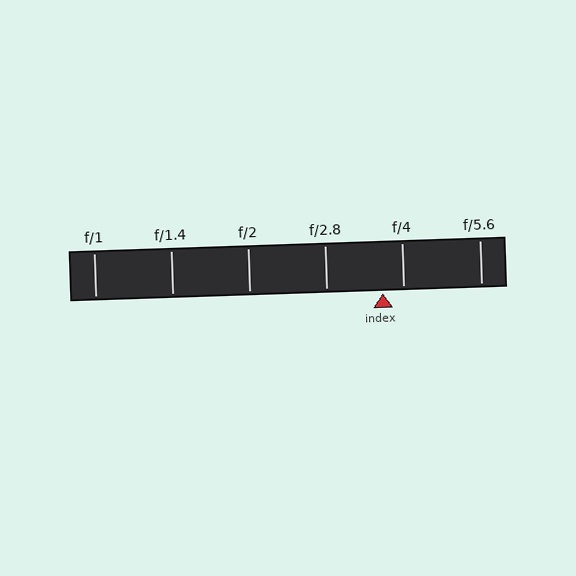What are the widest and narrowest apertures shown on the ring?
The widest aperture shown is f/1 and the narrowest is f/5.6.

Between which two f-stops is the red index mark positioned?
The index mark is between f/2.8 and f/4.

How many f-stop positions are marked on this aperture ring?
There are 6 f-stop positions marked.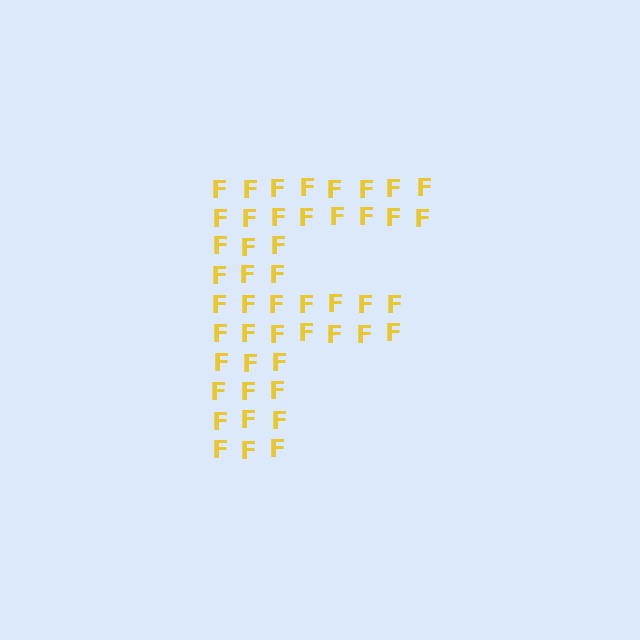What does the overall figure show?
The overall figure shows the letter F.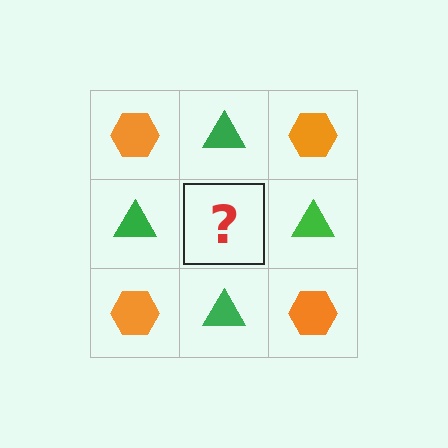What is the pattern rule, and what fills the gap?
The rule is that it alternates orange hexagon and green triangle in a checkerboard pattern. The gap should be filled with an orange hexagon.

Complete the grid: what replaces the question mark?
The question mark should be replaced with an orange hexagon.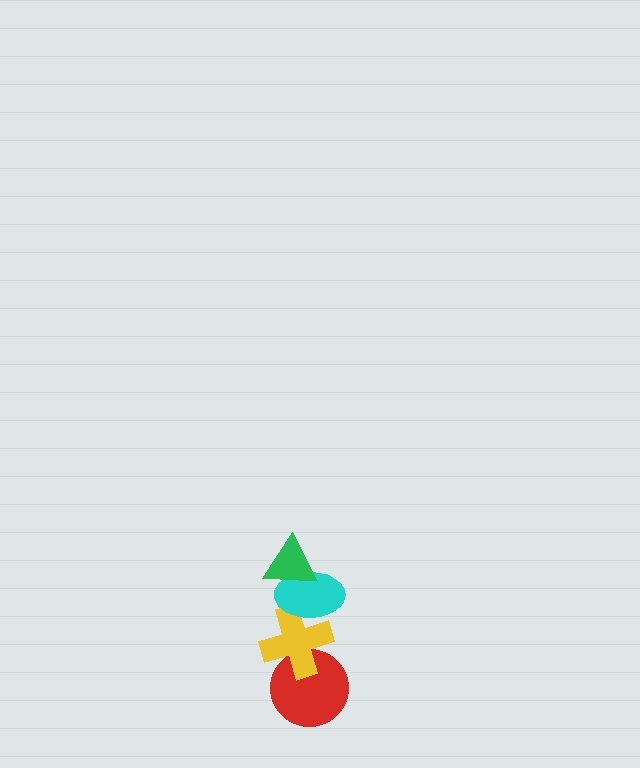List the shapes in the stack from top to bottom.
From top to bottom: the green triangle, the cyan ellipse, the yellow cross, the red circle.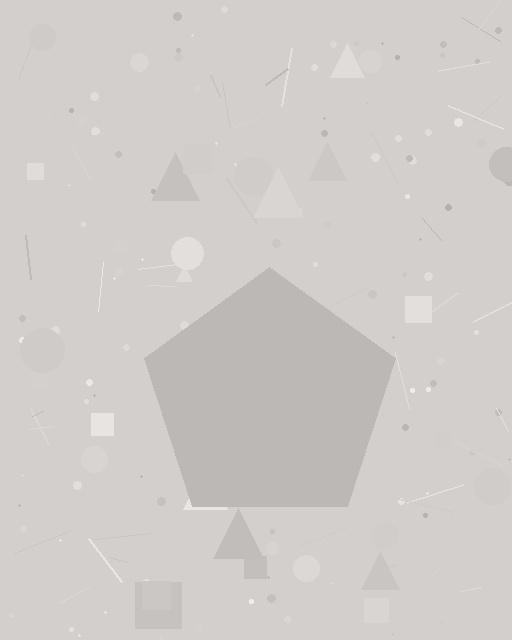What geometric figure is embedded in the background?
A pentagon is embedded in the background.